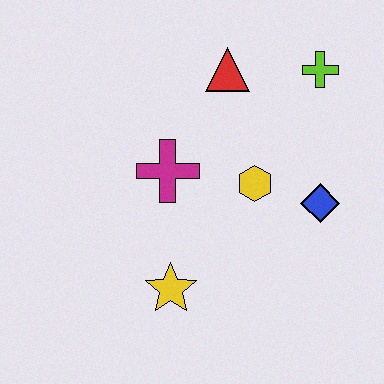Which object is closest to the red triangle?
The lime cross is closest to the red triangle.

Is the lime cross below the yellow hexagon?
No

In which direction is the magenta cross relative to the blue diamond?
The magenta cross is to the left of the blue diamond.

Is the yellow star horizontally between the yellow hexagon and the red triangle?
No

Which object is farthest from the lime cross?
The yellow star is farthest from the lime cross.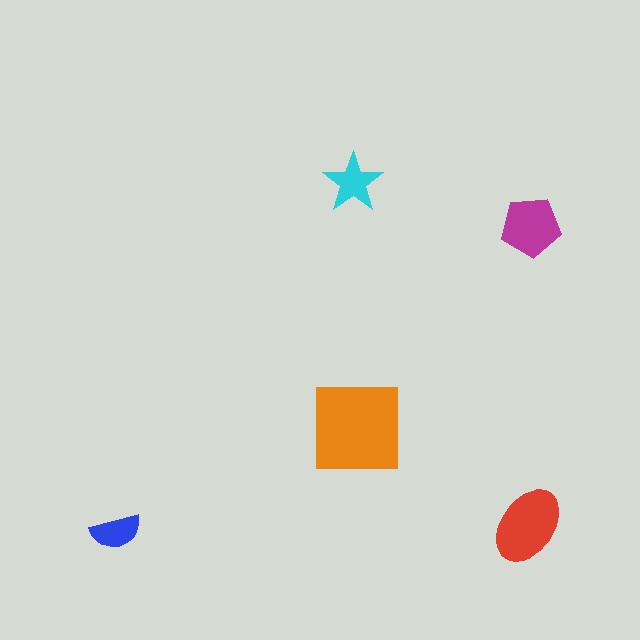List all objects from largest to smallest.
The orange square, the red ellipse, the magenta pentagon, the cyan star, the blue semicircle.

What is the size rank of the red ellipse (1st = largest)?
2nd.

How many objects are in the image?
There are 5 objects in the image.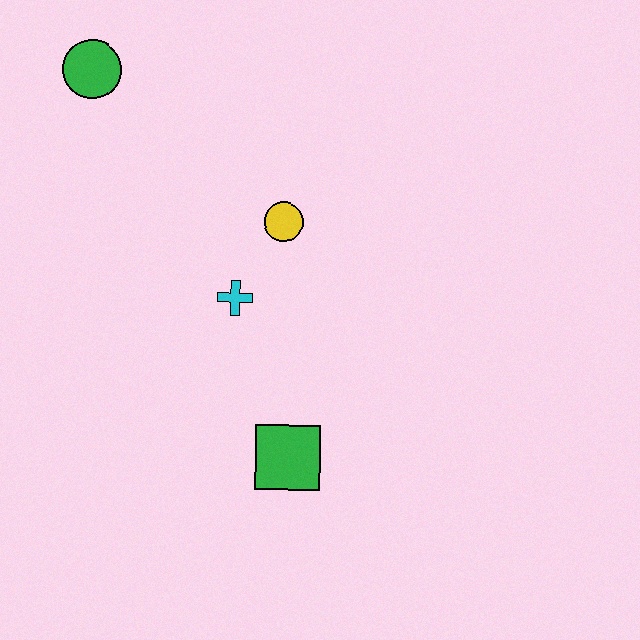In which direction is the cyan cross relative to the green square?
The cyan cross is above the green square.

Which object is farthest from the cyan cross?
The green circle is farthest from the cyan cross.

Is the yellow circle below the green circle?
Yes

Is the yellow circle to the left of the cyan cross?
No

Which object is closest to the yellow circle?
The cyan cross is closest to the yellow circle.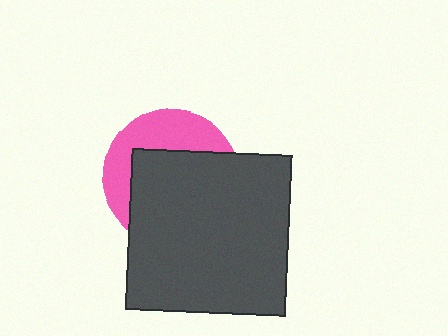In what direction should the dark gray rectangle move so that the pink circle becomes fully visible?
The dark gray rectangle should move toward the lower-right. That is the shortest direction to clear the overlap and leave the pink circle fully visible.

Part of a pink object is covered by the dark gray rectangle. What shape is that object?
It is a circle.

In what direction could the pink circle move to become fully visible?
The pink circle could move toward the upper-left. That would shift it out from behind the dark gray rectangle entirely.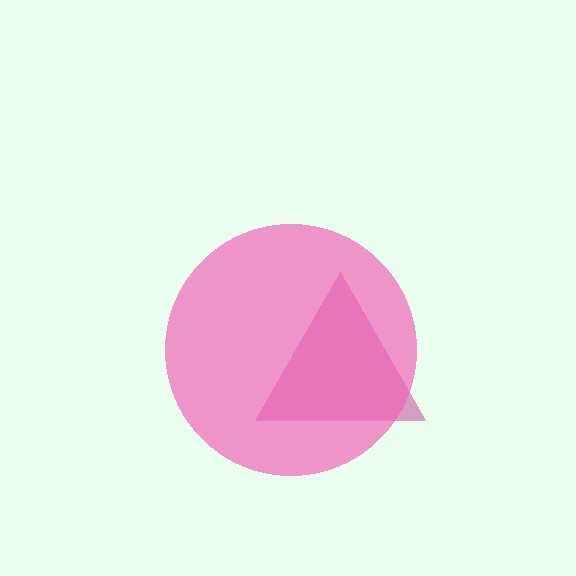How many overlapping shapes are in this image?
There are 2 overlapping shapes in the image.